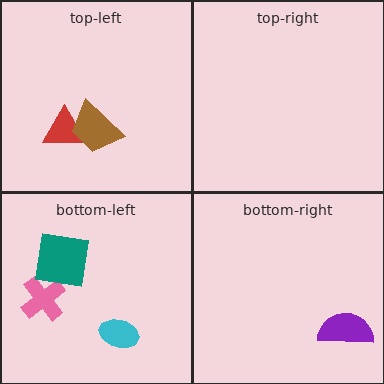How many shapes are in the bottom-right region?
1.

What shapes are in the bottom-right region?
The purple semicircle.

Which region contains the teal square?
The bottom-left region.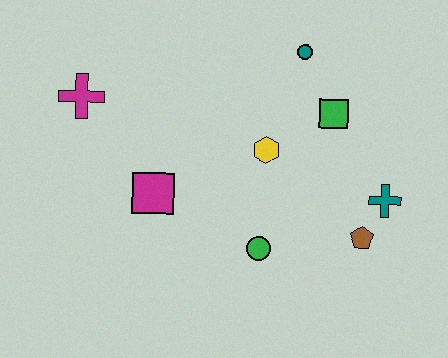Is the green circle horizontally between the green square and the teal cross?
No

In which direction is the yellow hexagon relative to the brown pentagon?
The yellow hexagon is to the left of the brown pentagon.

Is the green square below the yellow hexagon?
No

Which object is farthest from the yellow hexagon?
The magenta cross is farthest from the yellow hexagon.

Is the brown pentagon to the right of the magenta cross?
Yes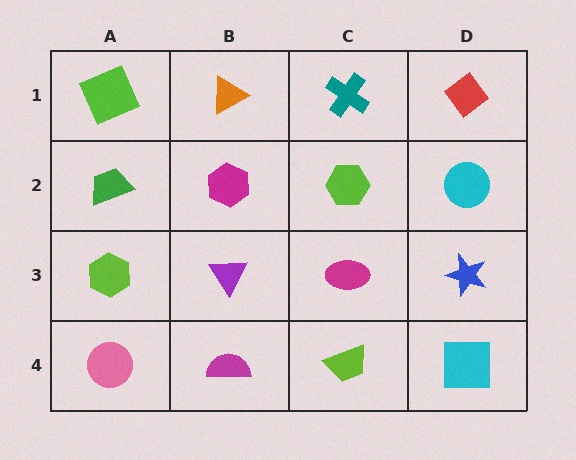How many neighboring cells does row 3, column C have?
4.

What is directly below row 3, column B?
A magenta semicircle.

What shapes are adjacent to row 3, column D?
A cyan circle (row 2, column D), a cyan square (row 4, column D), a magenta ellipse (row 3, column C).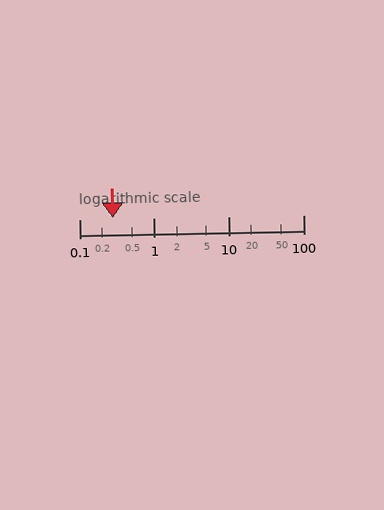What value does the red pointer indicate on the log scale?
The pointer indicates approximately 0.28.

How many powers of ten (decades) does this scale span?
The scale spans 3 decades, from 0.1 to 100.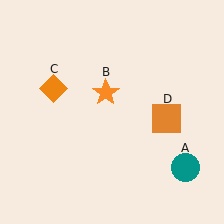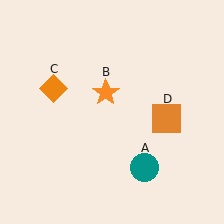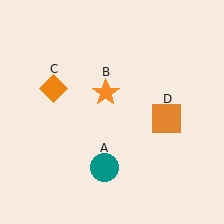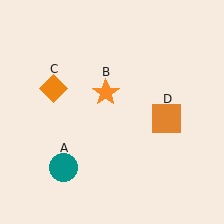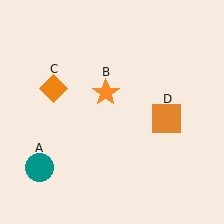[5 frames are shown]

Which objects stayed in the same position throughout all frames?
Orange star (object B) and orange diamond (object C) and orange square (object D) remained stationary.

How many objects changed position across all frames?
1 object changed position: teal circle (object A).